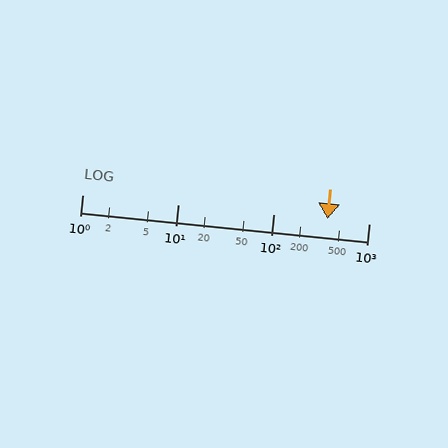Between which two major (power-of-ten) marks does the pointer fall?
The pointer is between 100 and 1000.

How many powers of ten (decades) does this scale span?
The scale spans 3 decades, from 1 to 1000.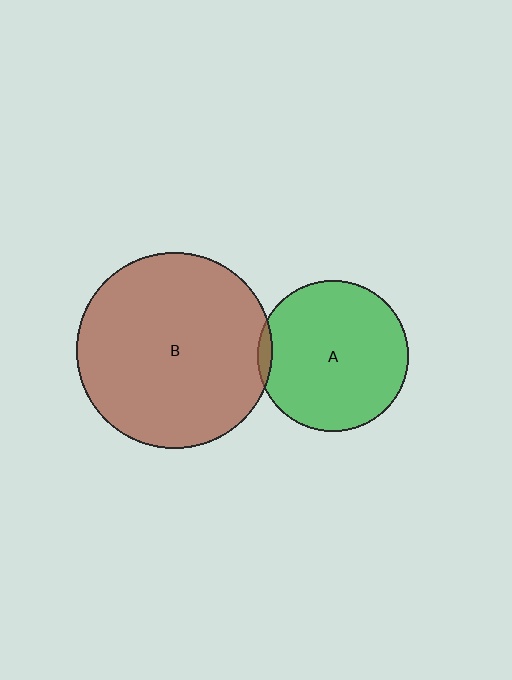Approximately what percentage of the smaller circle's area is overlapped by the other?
Approximately 5%.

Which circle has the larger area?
Circle B (brown).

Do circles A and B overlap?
Yes.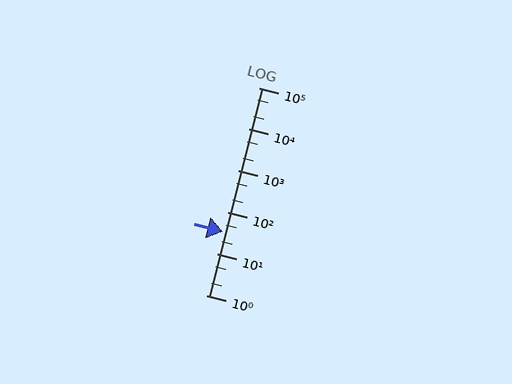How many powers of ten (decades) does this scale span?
The scale spans 5 decades, from 1 to 100000.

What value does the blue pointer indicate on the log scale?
The pointer indicates approximately 34.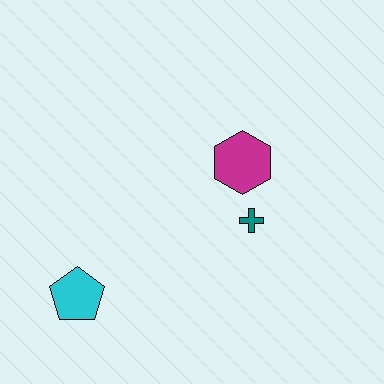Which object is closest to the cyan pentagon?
The teal cross is closest to the cyan pentagon.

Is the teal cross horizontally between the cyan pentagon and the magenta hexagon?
No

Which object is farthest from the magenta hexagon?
The cyan pentagon is farthest from the magenta hexagon.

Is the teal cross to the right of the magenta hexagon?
Yes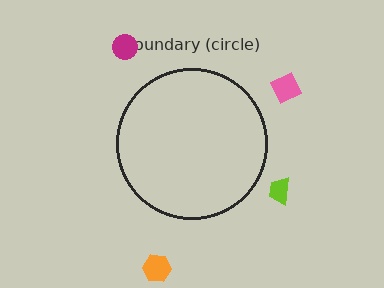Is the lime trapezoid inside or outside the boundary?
Outside.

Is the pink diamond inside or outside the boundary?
Outside.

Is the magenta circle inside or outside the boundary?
Outside.